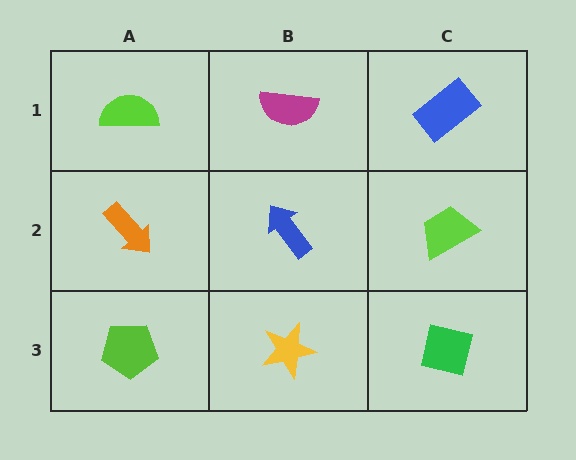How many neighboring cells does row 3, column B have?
3.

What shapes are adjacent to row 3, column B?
A blue arrow (row 2, column B), a lime pentagon (row 3, column A), a green square (row 3, column C).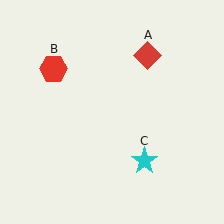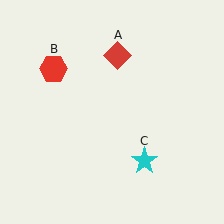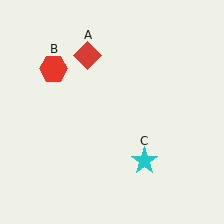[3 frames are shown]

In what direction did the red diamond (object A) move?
The red diamond (object A) moved left.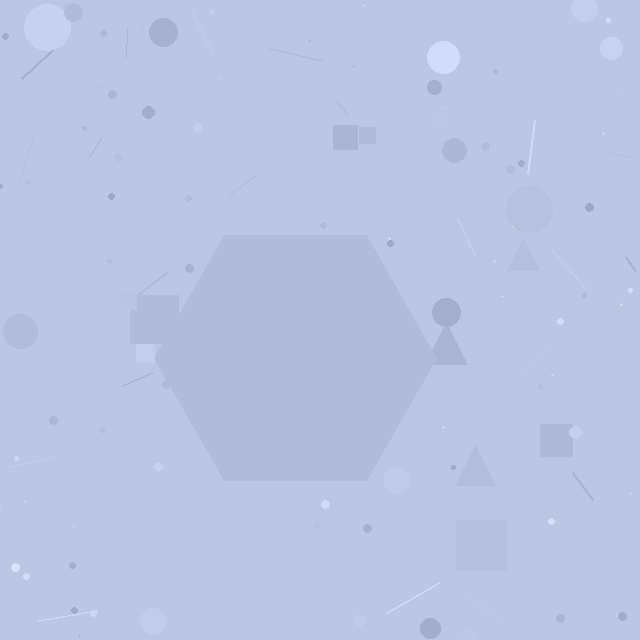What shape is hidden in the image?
A hexagon is hidden in the image.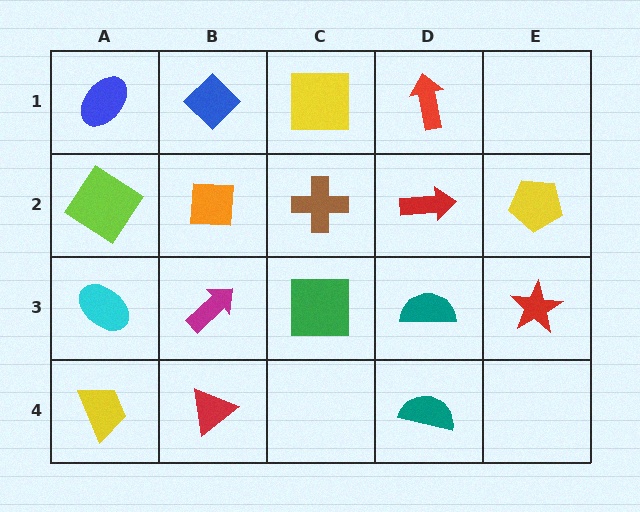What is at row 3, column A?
A cyan ellipse.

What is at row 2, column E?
A yellow pentagon.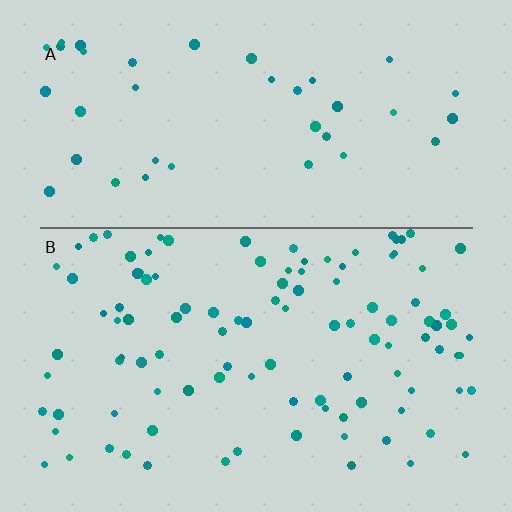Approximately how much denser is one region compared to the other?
Approximately 2.6× — region B over region A.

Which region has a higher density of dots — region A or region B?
B (the bottom).